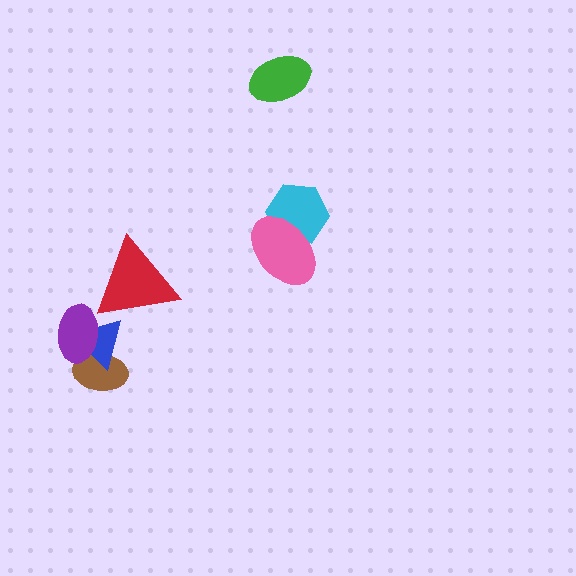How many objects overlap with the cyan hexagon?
1 object overlaps with the cyan hexagon.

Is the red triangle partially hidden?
No, no other shape covers it.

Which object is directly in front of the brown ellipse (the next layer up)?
The blue triangle is directly in front of the brown ellipse.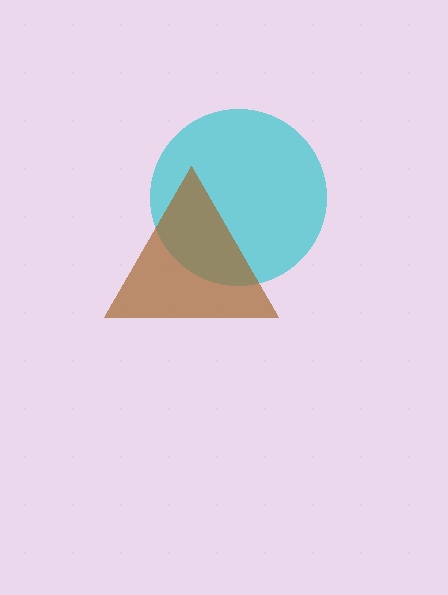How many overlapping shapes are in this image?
There are 2 overlapping shapes in the image.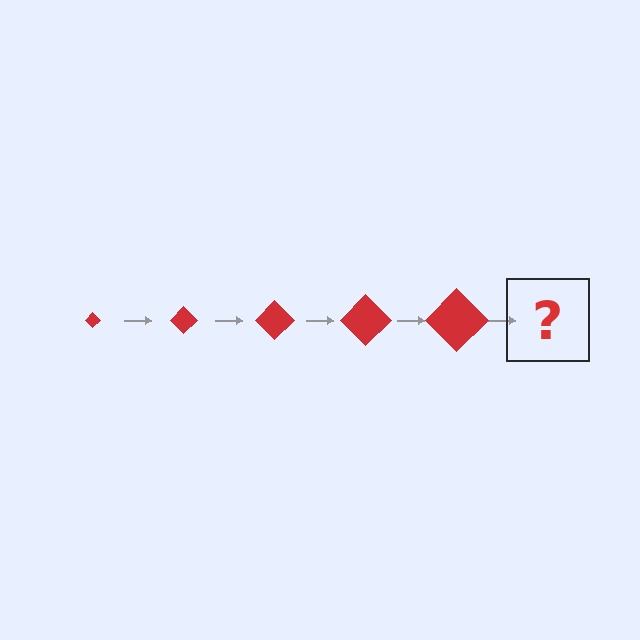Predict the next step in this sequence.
The next step is a red diamond, larger than the previous one.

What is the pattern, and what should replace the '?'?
The pattern is that the diamond gets progressively larger each step. The '?' should be a red diamond, larger than the previous one.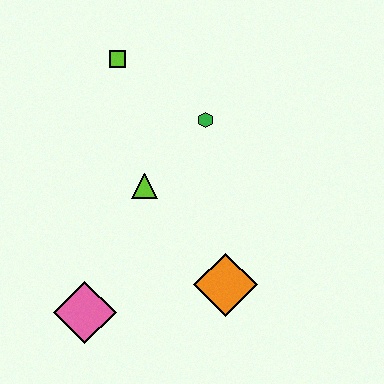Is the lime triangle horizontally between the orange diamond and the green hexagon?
No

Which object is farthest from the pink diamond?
The lime square is farthest from the pink diamond.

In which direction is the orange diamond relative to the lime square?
The orange diamond is below the lime square.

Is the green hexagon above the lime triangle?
Yes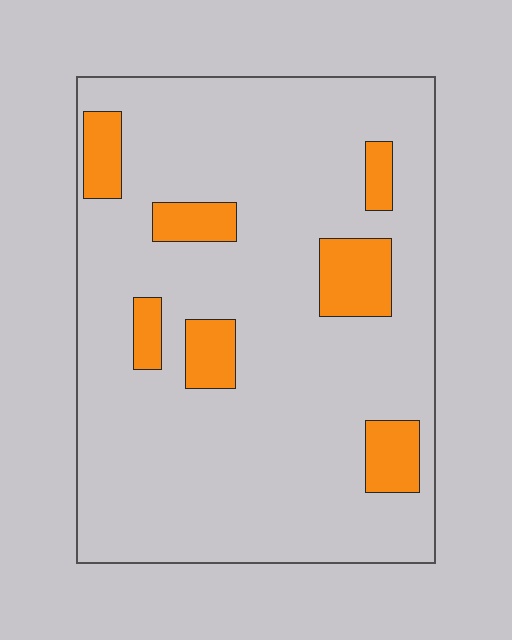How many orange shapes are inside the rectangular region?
7.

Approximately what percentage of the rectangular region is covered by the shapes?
Approximately 15%.